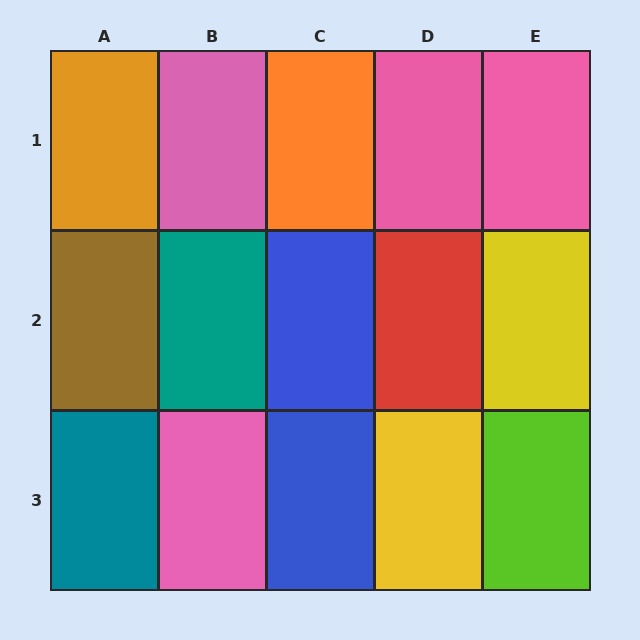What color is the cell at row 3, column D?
Yellow.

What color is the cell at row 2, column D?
Red.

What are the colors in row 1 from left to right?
Orange, pink, orange, pink, pink.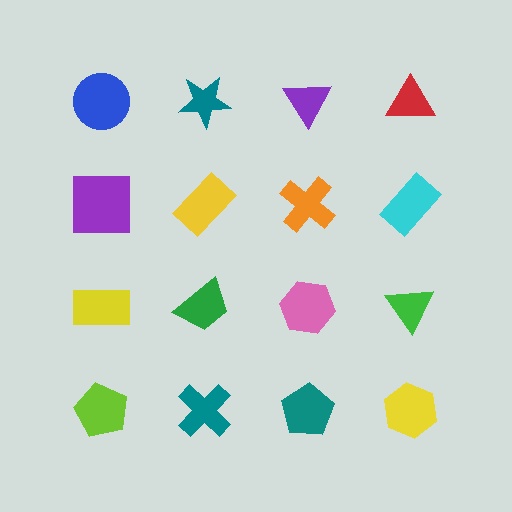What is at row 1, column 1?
A blue circle.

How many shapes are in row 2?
4 shapes.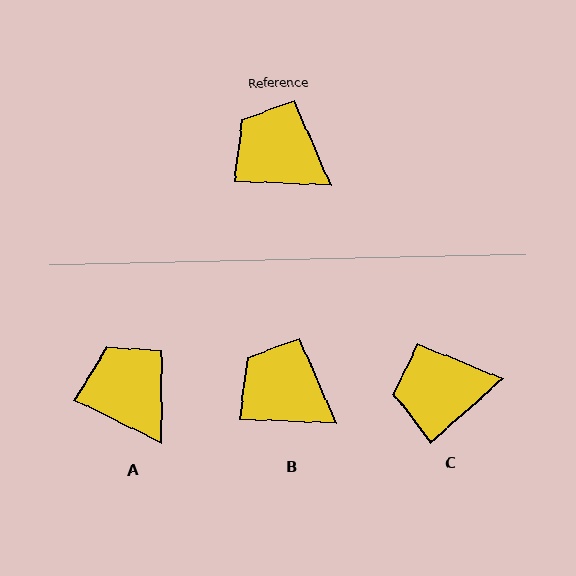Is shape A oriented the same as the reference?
No, it is off by about 24 degrees.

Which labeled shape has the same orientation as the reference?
B.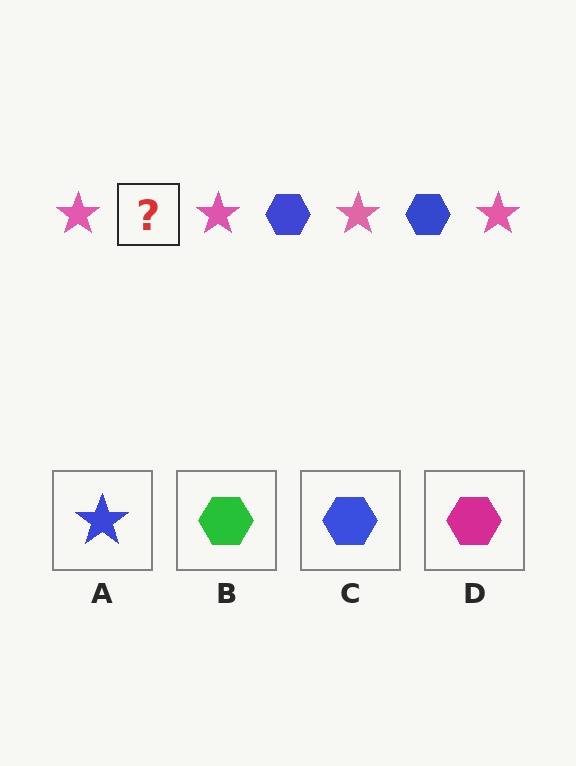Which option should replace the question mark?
Option C.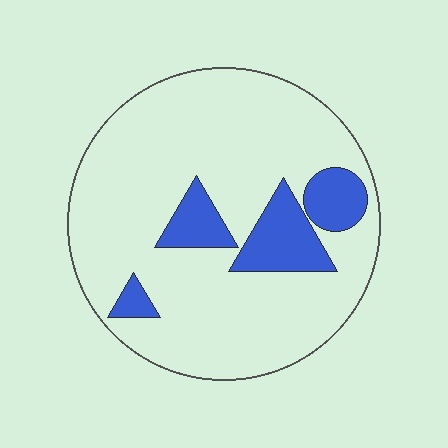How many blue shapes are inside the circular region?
4.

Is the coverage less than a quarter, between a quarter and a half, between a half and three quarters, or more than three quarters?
Less than a quarter.